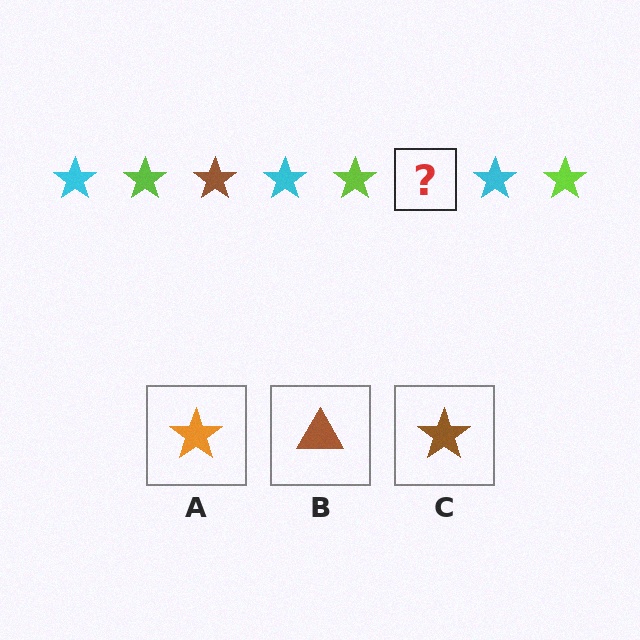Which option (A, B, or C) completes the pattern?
C.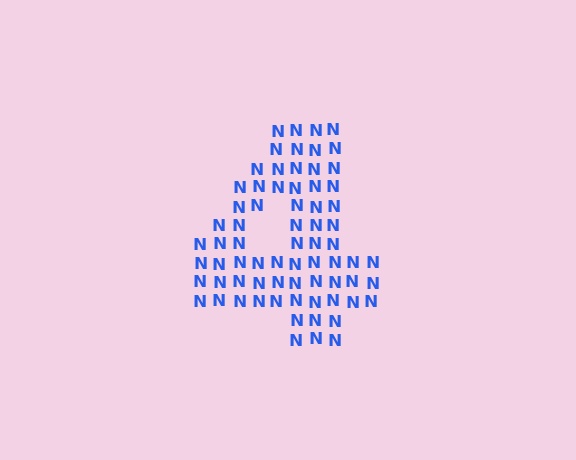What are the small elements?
The small elements are letter N's.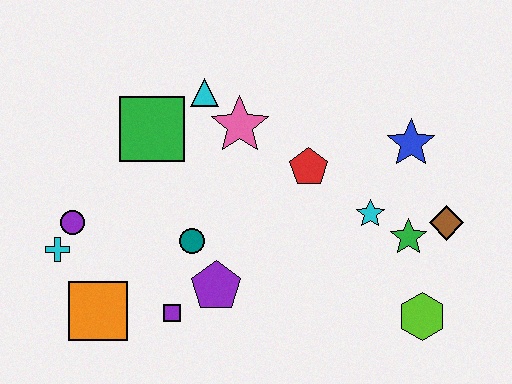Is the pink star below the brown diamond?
No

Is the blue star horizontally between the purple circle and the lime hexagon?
Yes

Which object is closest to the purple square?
The purple pentagon is closest to the purple square.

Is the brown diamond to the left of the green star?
No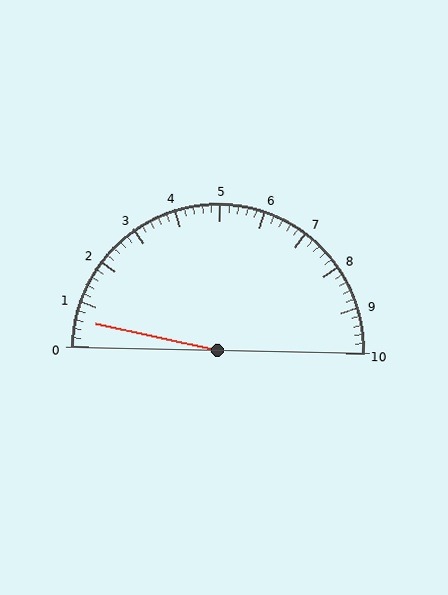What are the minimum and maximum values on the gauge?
The gauge ranges from 0 to 10.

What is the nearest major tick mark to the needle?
The nearest major tick mark is 1.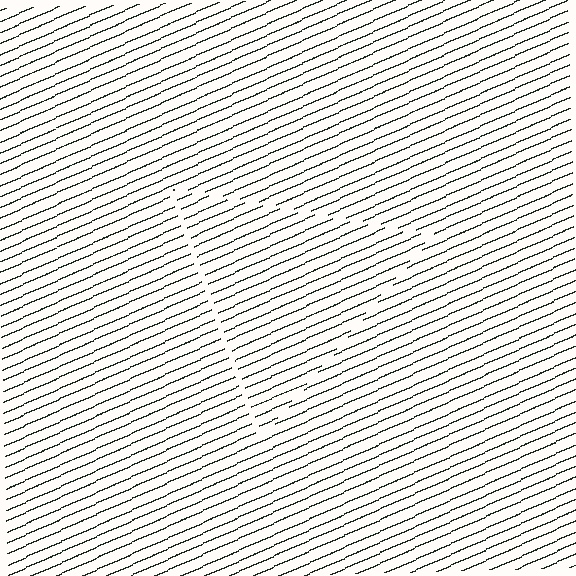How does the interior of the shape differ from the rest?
The interior of the shape contains the same grating, shifted by half a period — the contour is defined by the phase discontinuity where line-ends from the inner and outer gratings abut.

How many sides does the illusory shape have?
3 sides — the line-ends trace a triangle.